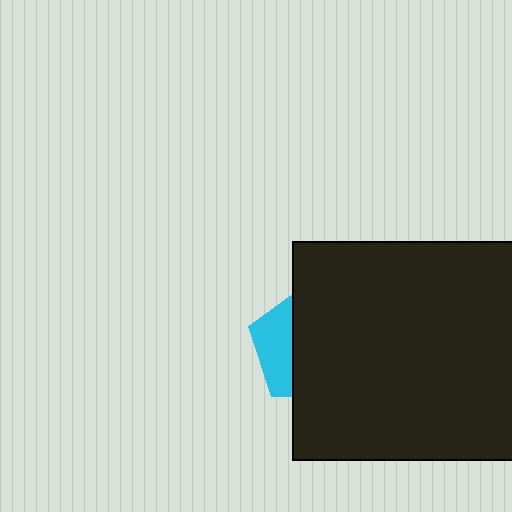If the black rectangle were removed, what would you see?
You would see the complete cyan pentagon.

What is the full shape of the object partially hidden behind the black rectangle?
The partially hidden object is a cyan pentagon.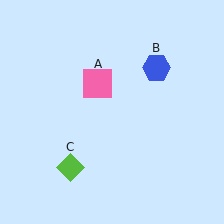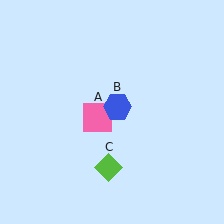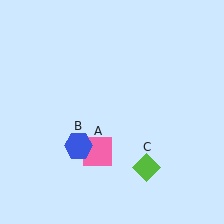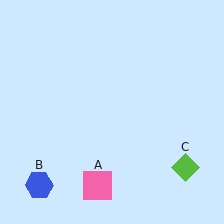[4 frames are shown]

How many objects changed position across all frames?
3 objects changed position: pink square (object A), blue hexagon (object B), lime diamond (object C).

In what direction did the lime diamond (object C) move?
The lime diamond (object C) moved right.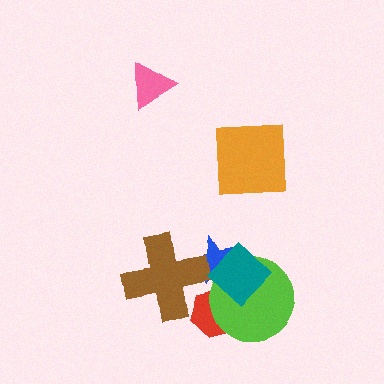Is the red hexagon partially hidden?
Yes, it is partially covered by another shape.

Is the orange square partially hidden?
No, no other shape covers it.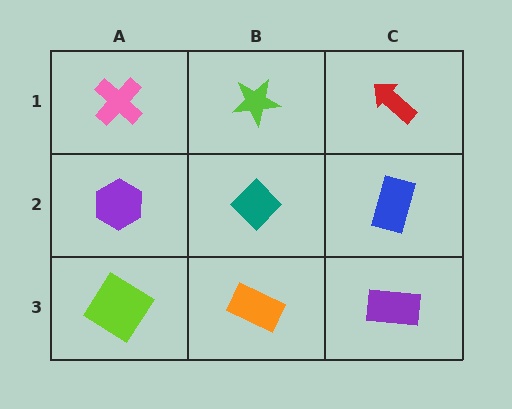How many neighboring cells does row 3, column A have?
2.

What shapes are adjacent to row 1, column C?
A blue rectangle (row 2, column C), a lime star (row 1, column B).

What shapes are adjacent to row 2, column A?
A pink cross (row 1, column A), a lime diamond (row 3, column A), a teal diamond (row 2, column B).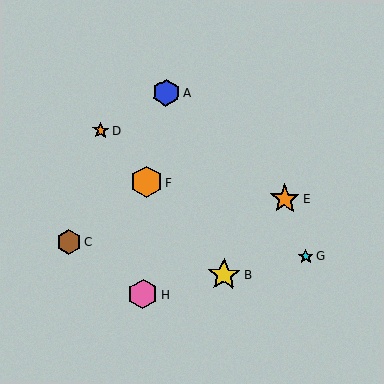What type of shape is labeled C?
Shape C is a brown hexagon.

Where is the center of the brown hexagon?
The center of the brown hexagon is at (69, 242).